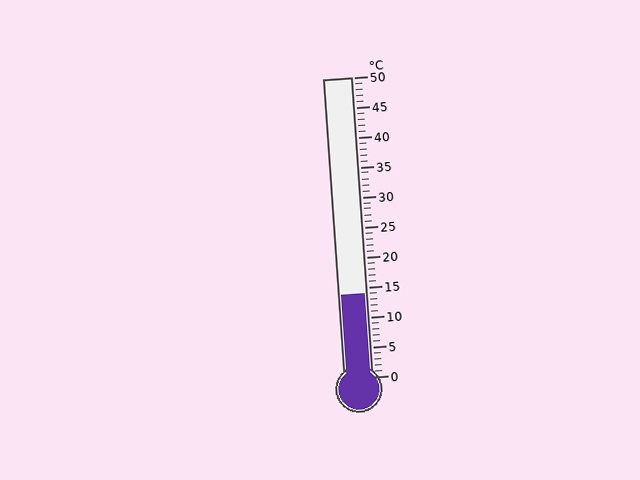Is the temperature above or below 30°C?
The temperature is below 30°C.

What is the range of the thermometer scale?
The thermometer scale ranges from 0°C to 50°C.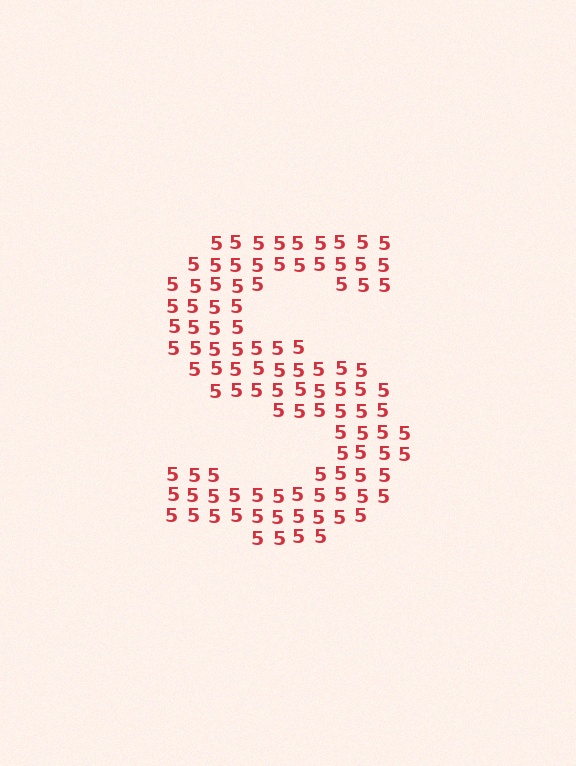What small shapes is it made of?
It is made of small digit 5's.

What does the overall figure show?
The overall figure shows the letter S.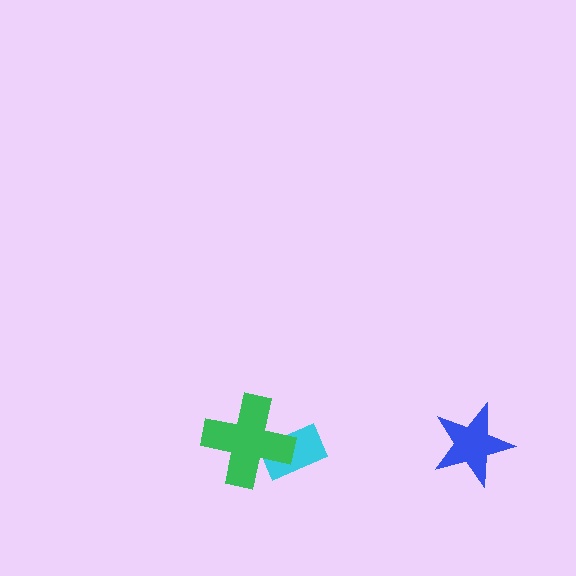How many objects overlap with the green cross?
1 object overlaps with the green cross.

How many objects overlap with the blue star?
0 objects overlap with the blue star.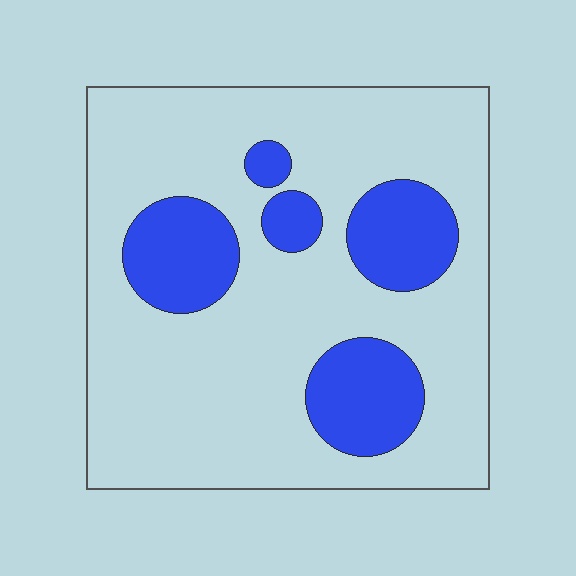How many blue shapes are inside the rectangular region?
5.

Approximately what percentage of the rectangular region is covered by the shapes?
Approximately 25%.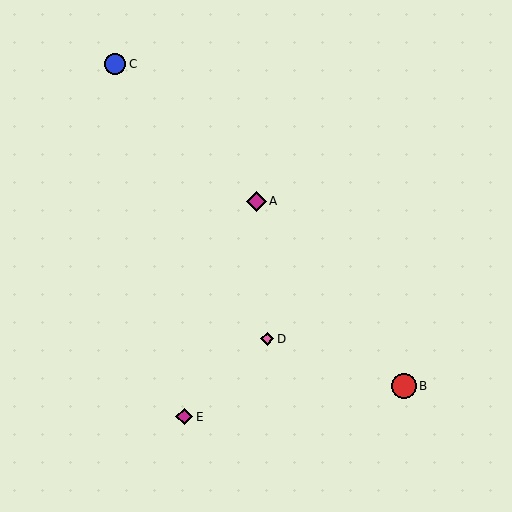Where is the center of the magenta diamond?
The center of the magenta diamond is at (256, 201).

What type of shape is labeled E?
Shape E is a magenta diamond.